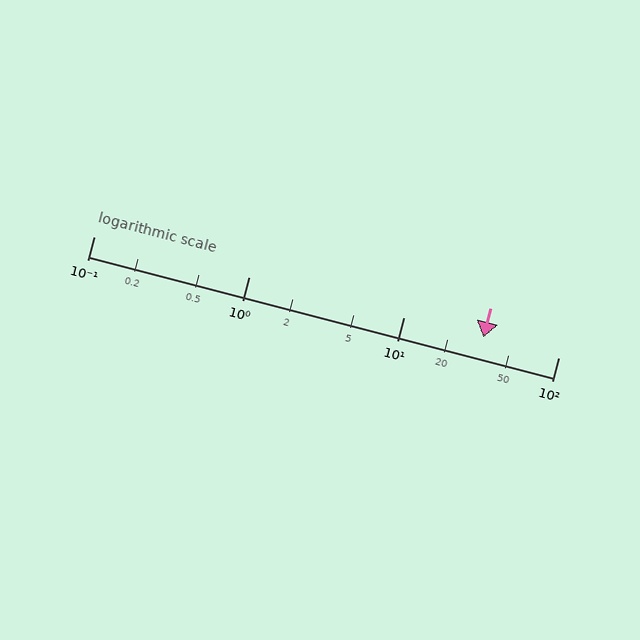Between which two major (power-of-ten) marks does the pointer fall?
The pointer is between 10 and 100.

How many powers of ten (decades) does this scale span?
The scale spans 3 decades, from 0.1 to 100.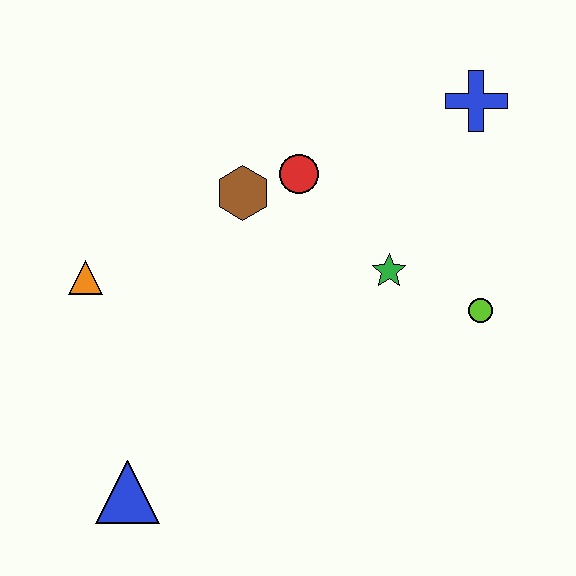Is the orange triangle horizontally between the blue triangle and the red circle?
No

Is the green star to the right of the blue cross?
No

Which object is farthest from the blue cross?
The blue triangle is farthest from the blue cross.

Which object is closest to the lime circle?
The green star is closest to the lime circle.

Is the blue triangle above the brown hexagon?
No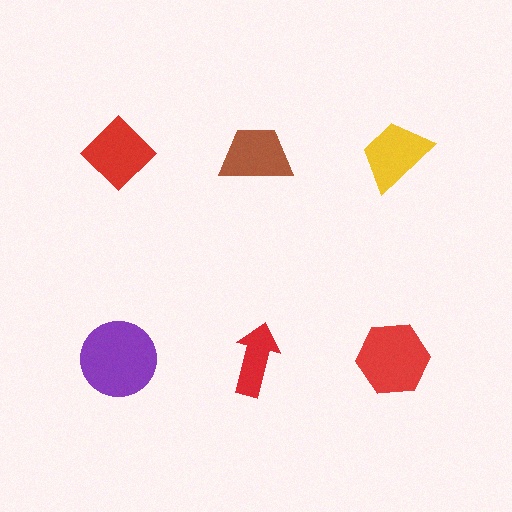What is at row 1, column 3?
A yellow trapezoid.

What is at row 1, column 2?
A brown trapezoid.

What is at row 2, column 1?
A purple circle.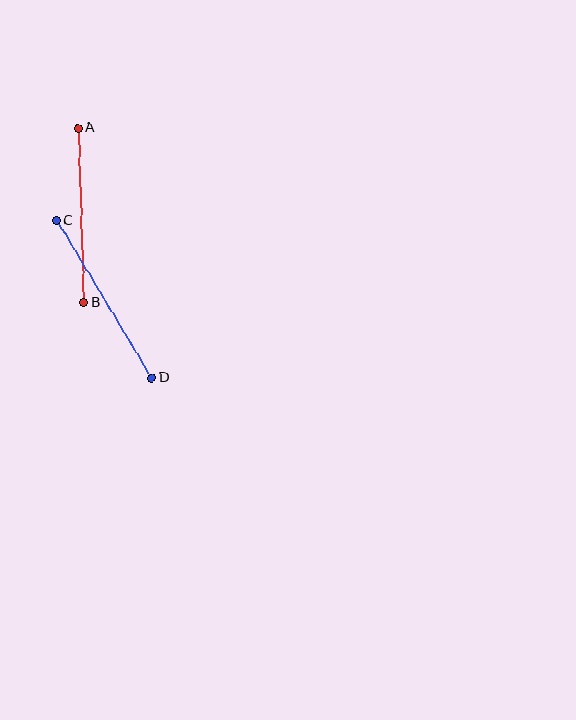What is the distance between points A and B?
The distance is approximately 174 pixels.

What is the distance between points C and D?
The distance is approximately 184 pixels.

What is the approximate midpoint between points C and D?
The midpoint is at approximately (104, 299) pixels.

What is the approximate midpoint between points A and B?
The midpoint is at approximately (81, 215) pixels.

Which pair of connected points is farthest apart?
Points C and D are farthest apart.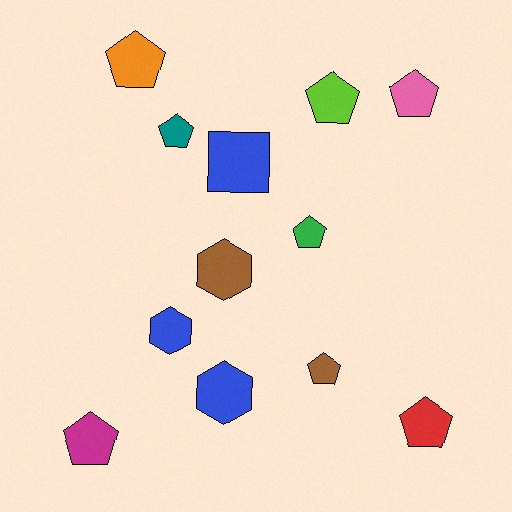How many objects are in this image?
There are 12 objects.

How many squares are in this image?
There is 1 square.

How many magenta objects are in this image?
There is 1 magenta object.